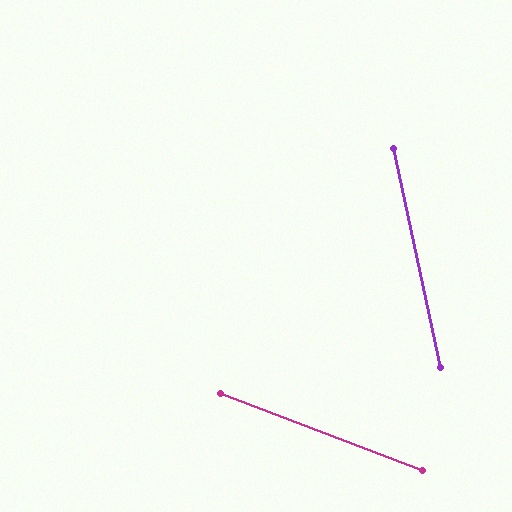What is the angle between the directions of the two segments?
Approximately 57 degrees.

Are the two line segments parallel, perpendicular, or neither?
Neither parallel nor perpendicular — they differ by about 57°.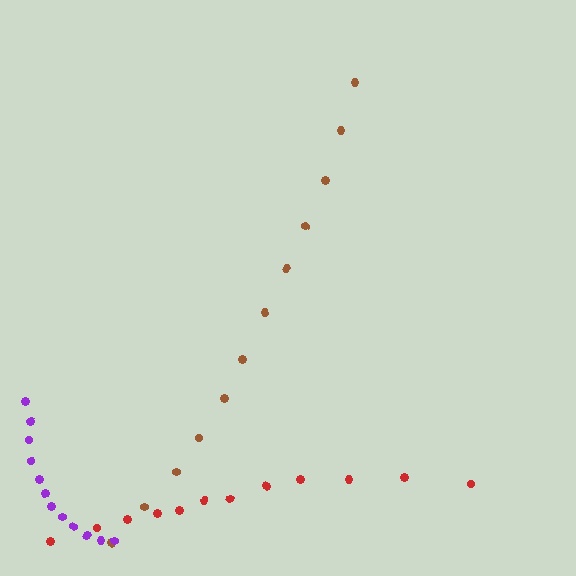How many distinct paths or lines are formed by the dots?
There are 3 distinct paths.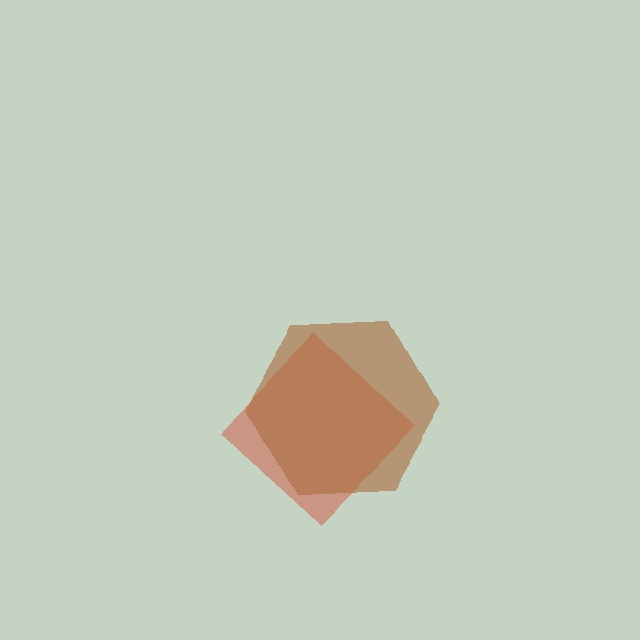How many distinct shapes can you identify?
There are 2 distinct shapes: a red diamond, a brown hexagon.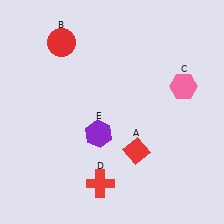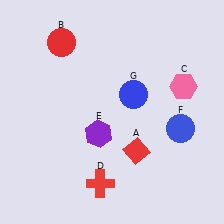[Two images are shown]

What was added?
A blue circle (F), a blue circle (G) were added in Image 2.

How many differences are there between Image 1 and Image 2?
There are 2 differences between the two images.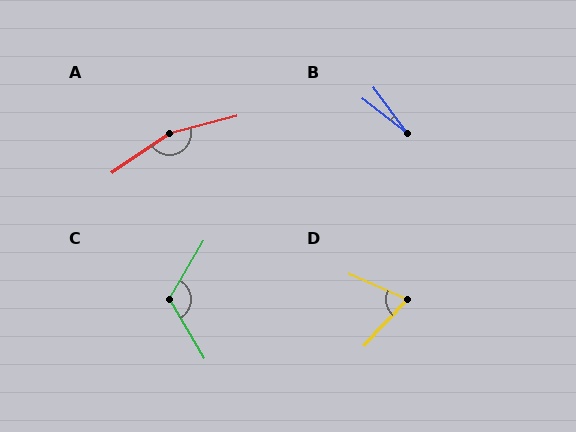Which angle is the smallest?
B, at approximately 16 degrees.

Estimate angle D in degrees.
Approximately 71 degrees.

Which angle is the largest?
A, at approximately 160 degrees.